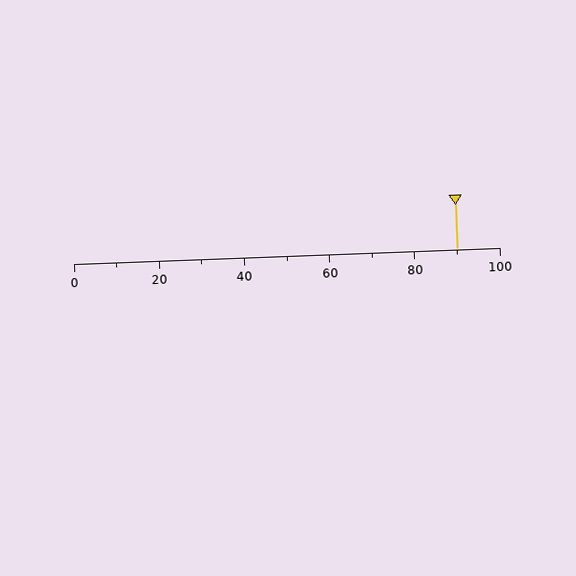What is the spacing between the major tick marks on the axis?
The major ticks are spaced 20 apart.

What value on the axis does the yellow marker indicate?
The marker indicates approximately 90.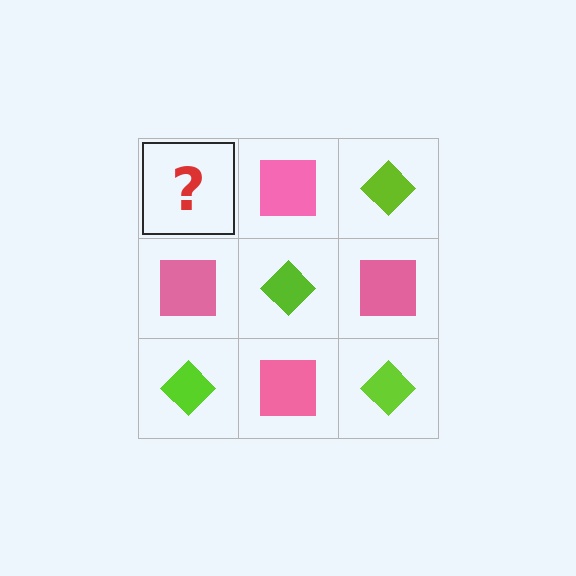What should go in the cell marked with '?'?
The missing cell should contain a lime diamond.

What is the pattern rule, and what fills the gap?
The rule is that it alternates lime diamond and pink square in a checkerboard pattern. The gap should be filled with a lime diamond.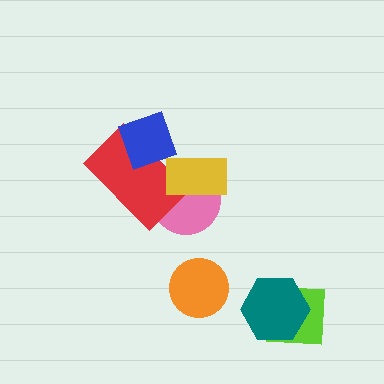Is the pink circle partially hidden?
Yes, it is partially covered by another shape.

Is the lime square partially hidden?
Yes, it is partially covered by another shape.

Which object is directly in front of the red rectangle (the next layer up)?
The blue diamond is directly in front of the red rectangle.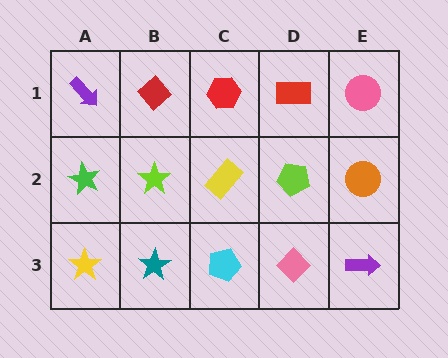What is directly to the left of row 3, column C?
A teal star.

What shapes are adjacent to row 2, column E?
A pink circle (row 1, column E), a purple arrow (row 3, column E), a lime pentagon (row 2, column D).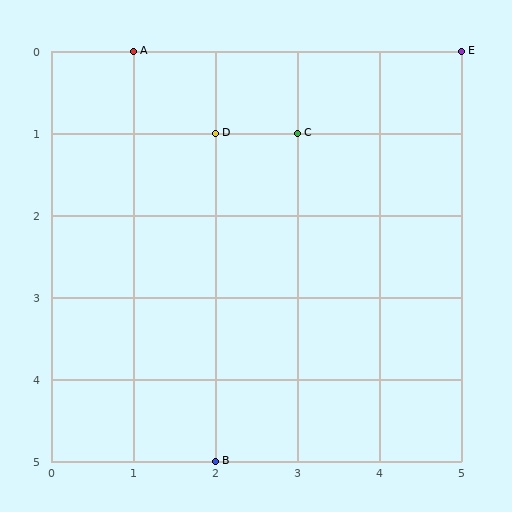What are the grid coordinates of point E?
Point E is at grid coordinates (5, 0).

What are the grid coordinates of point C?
Point C is at grid coordinates (3, 1).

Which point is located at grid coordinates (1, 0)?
Point A is at (1, 0).